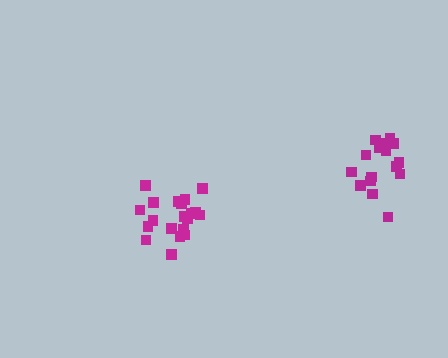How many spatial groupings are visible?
There are 2 spatial groupings.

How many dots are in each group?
Group 1: 16 dots, Group 2: 20 dots (36 total).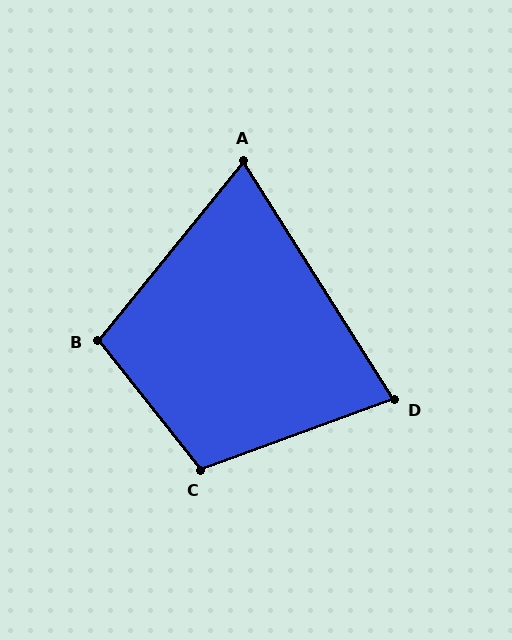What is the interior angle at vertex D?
Approximately 78 degrees (acute).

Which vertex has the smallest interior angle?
A, at approximately 71 degrees.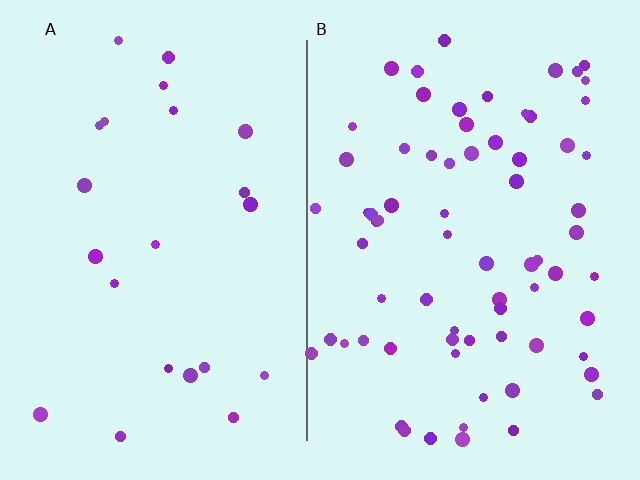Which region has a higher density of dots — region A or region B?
B (the right).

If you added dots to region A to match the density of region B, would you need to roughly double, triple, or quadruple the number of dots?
Approximately triple.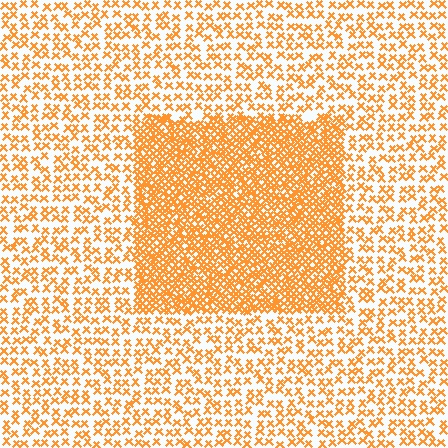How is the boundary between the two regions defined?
The boundary is defined by a change in element density (approximately 2.5x ratio). All elements are the same color, size, and shape.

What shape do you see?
I see a rectangle.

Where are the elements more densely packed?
The elements are more densely packed inside the rectangle boundary.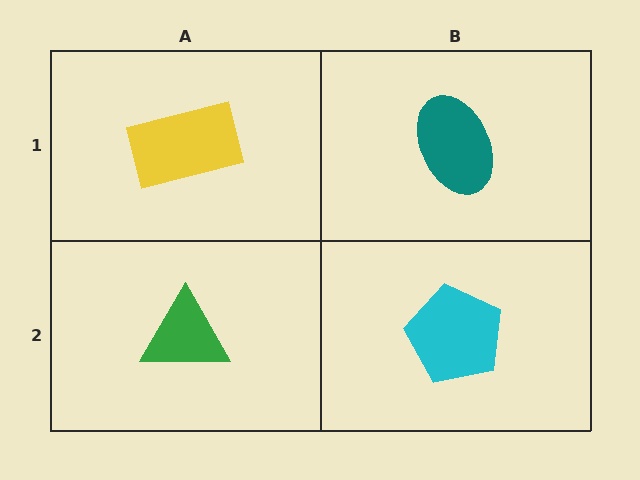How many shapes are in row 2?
2 shapes.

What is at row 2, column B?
A cyan pentagon.